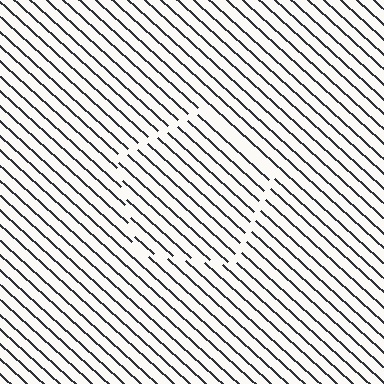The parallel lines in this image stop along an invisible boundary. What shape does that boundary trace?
An illusory pentagon. The interior of the shape contains the same grating, shifted by half a period — the contour is defined by the phase discontinuity where line-ends from the inner and outer gratings abut.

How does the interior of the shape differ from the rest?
The interior of the shape contains the same grating, shifted by half a period — the contour is defined by the phase discontinuity where line-ends from the inner and outer gratings abut.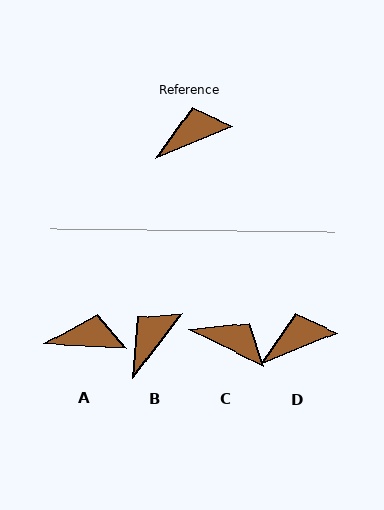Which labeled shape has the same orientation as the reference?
D.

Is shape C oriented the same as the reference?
No, it is off by about 49 degrees.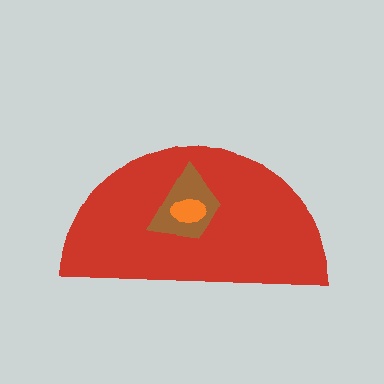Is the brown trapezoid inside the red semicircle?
Yes.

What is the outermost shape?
The red semicircle.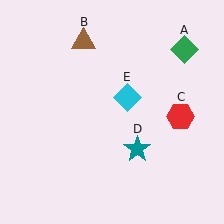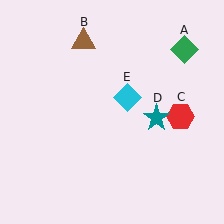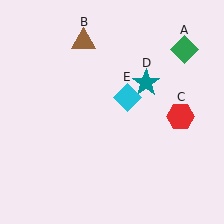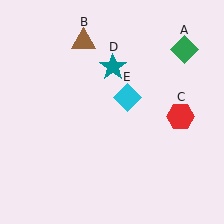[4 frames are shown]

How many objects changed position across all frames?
1 object changed position: teal star (object D).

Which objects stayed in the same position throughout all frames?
Green diamond (object A) and brown triangle (object B) and red hexagon (object C) and cyan diamond (object E) remained stationary.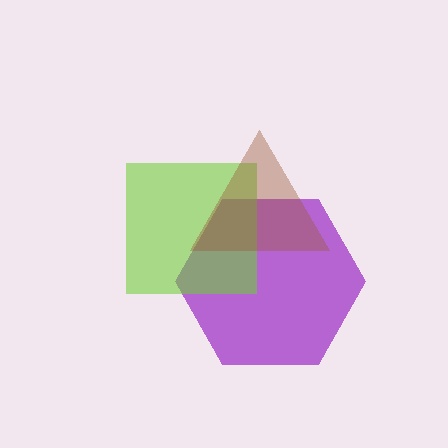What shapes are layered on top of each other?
The layered shapes are: a purple hexagon, a lime square, a brown triangle.